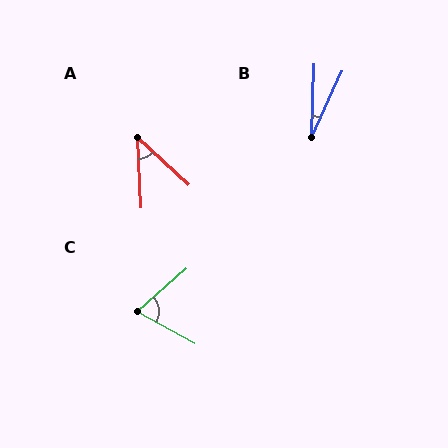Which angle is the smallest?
B, at approximately 22 degrees.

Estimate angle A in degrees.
Approximately 44 degrees.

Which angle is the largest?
C, at approximately 70 degrees.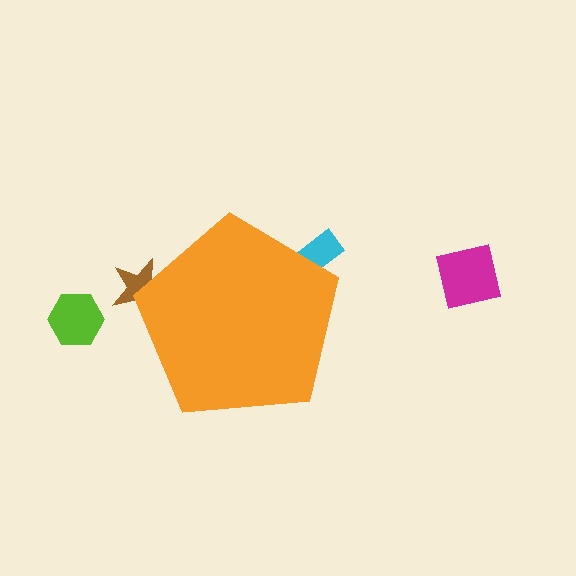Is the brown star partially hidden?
Yes, the brown star is partially hidden behind the orange pentagon.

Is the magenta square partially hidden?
No, the magenta square is fully visible.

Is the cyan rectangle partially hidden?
Yes, the cyan rectangle is partially hidden behind the orange pentagon.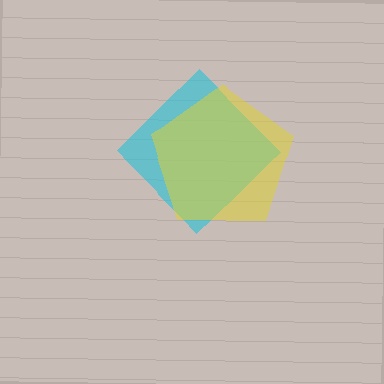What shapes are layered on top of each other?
The layered shapes are: a cyan diamond, a yellow pentagon.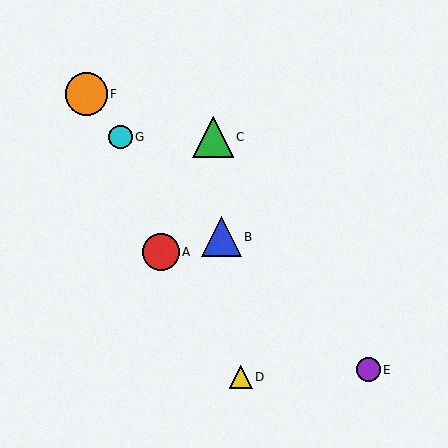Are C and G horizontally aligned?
Yes, both are at y≈137.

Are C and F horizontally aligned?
No, C is at y≈137 and F is at y≈94.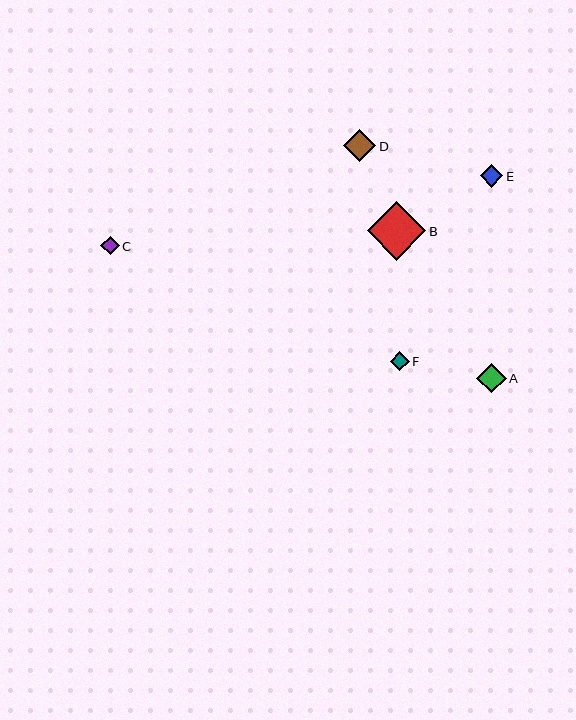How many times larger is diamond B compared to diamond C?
Diamond B is approximately 3.2 times the size of diamond C.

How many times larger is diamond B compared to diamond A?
Diamond B is approximately 2.0 times the size of diamond A.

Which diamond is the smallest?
Diamond C is the smallest with a size of approximately 18 pixels.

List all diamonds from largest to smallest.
From largest to smallest: B, D, A, E, F, C.